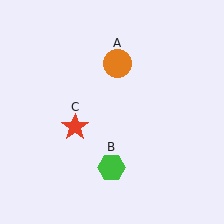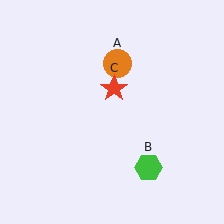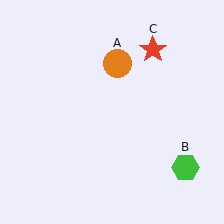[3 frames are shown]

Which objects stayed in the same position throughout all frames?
Orange circle (object A) remained stationary.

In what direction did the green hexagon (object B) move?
The green hexagon (object B) moved right.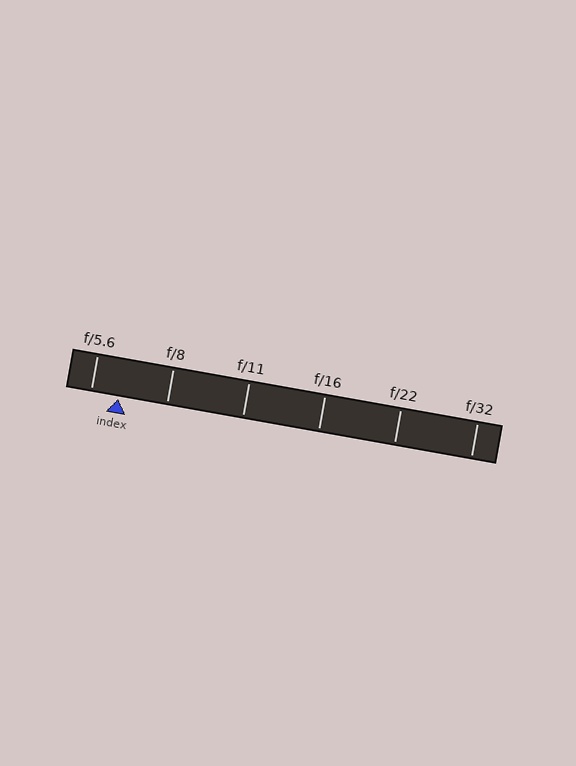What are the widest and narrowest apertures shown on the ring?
The widest aperture shown is f/5.6 and the narrowest is f/32.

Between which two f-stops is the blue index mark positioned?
The index mark is between f/5.6 and f/8.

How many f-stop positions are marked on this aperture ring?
There are 6 f-stop positions marked.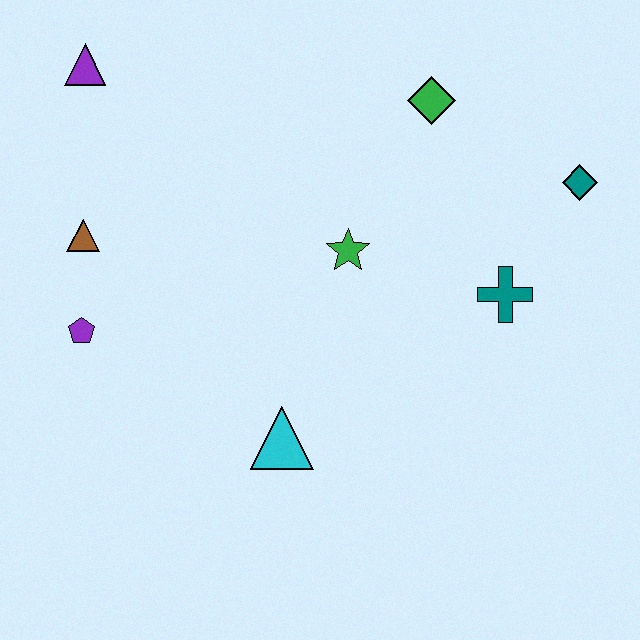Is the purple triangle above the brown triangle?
Yes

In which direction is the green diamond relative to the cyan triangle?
The green diamond is above the cyan triangle.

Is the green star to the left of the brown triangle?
No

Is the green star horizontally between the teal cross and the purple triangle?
Yes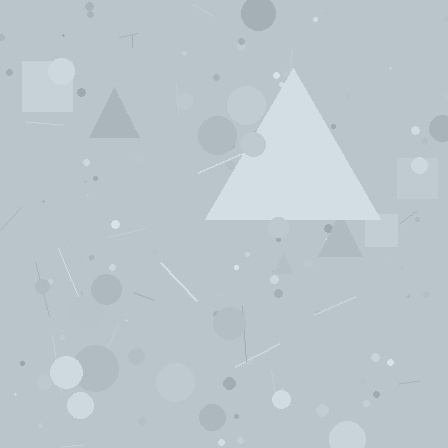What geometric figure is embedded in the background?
A triangle is embedded in the background.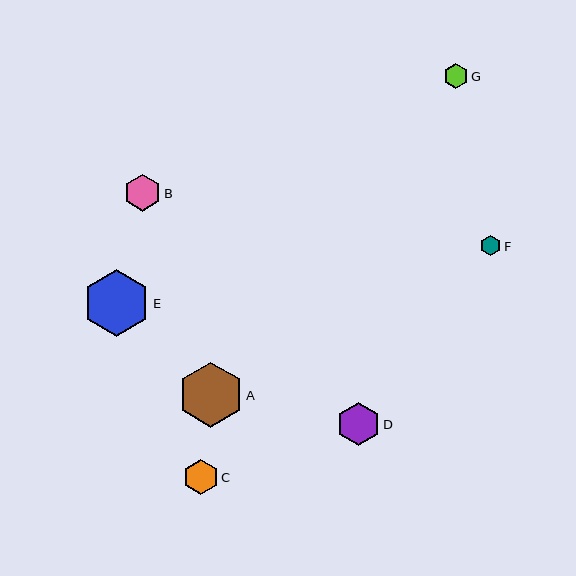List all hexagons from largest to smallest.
From largest to smallest: E, A, D, B, C, G, F.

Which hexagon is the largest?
Hexagon E is the largest with a size of approximately 67 pixels.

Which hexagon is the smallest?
Hexagon F is the smallest with a size of approximately 21 pixels.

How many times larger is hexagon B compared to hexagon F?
Hexagon B is approximately 1.8 times the size of hexagon F.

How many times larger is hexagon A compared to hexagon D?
Hexagon A is approximately 1.5 times the size of hexagon D.